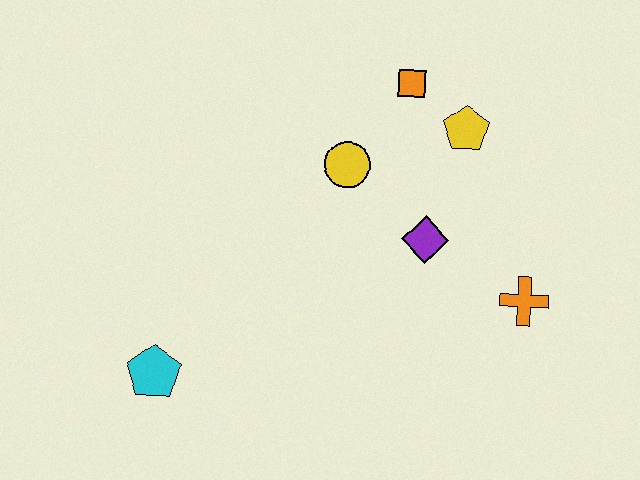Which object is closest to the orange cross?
The purple diamond is closest to the orange cross.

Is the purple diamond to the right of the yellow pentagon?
No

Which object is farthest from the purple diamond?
The cyan pentagon is farthest from the purple diamond.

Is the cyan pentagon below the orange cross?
Yes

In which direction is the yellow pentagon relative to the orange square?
The yellow pentagon is to the right of the orange square.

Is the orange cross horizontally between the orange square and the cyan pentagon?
No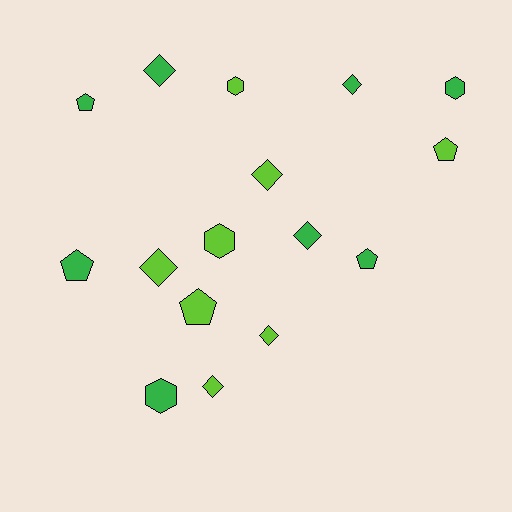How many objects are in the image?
There are 16 objects.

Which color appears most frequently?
Lime, with 8 objects.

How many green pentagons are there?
There are 3 green pentagons.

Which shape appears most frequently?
Diamond, with 7 objects.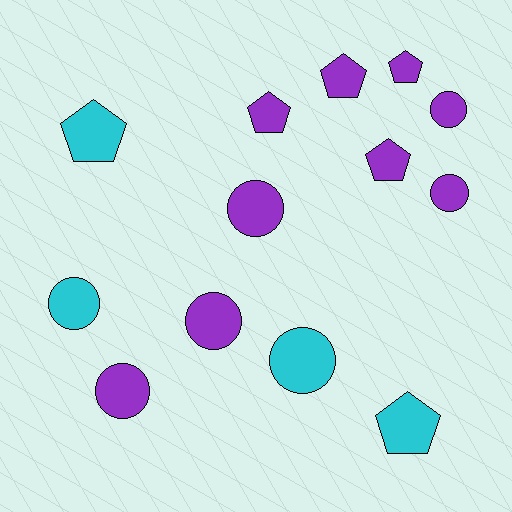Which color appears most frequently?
Purple, with 9 objects.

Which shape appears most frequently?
Circle, with 7 objects.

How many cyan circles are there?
There are 2 cyan circles.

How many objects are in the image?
There are 13 objects.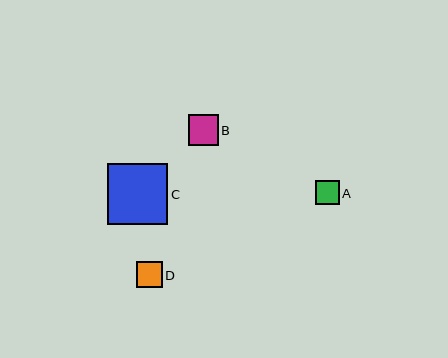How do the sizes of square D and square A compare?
Square D and square A are approximately the same size.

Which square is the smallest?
Square A is the smallest with a size of approximately 24 pixels.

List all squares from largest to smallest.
From largest to smallest: C, B, D, A.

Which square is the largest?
Square C is the largest with a size of approximately 60 pixels.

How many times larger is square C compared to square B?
Square C is approximately 2.0 times the size of square B.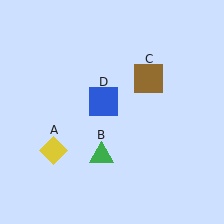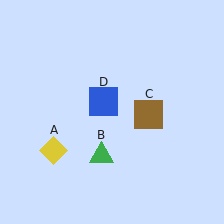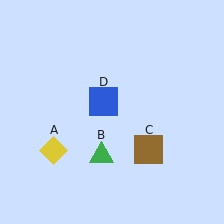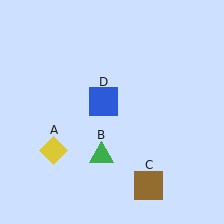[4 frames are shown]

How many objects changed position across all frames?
1 object changed position: brown square (object C).